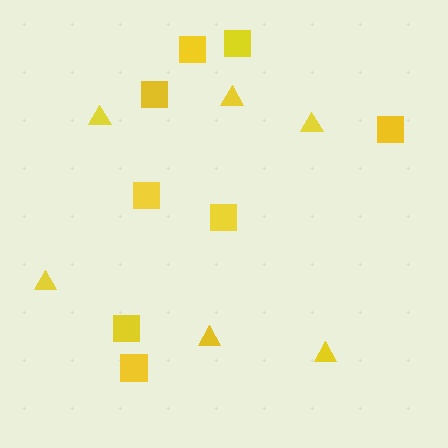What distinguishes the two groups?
There are 2 groups: one group of squares (8) and one group of triangles (6).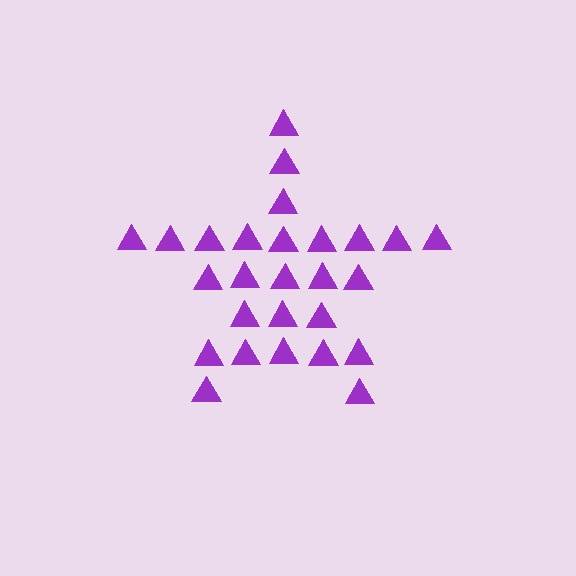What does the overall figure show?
The overall figure shows a star.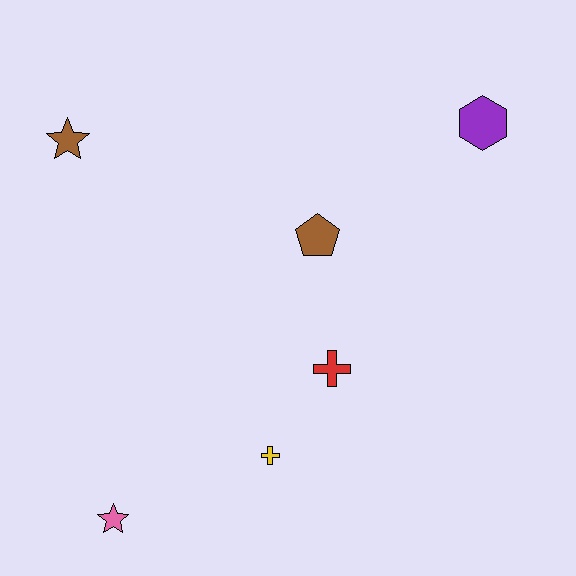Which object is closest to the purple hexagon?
The brown pentagon is closest to the purple hexagon.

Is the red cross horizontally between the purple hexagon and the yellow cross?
Yes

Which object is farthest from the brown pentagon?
The pink star is farthest from the brown pentagon.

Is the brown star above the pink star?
Yes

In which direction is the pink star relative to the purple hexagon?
The pink star is below the purple hexagon.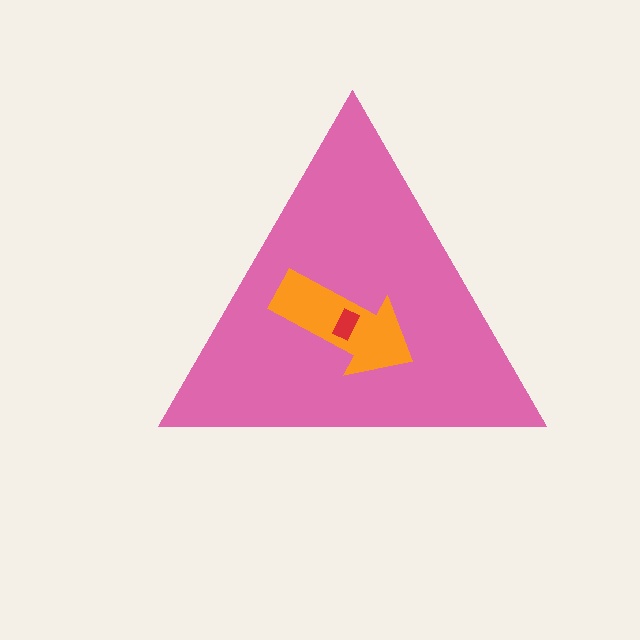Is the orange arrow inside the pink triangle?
Yes.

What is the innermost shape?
The red rectangle.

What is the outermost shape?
The pink triangle.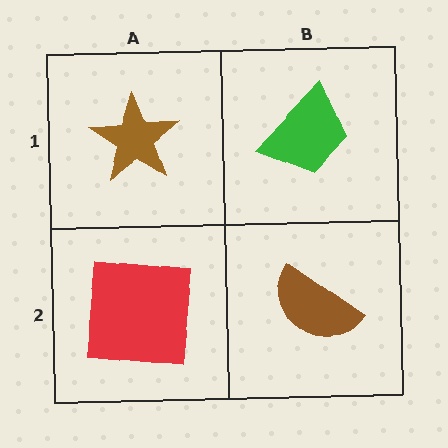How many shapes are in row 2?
2 shapes.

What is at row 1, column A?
A brown star.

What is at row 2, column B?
A brown semicircle.